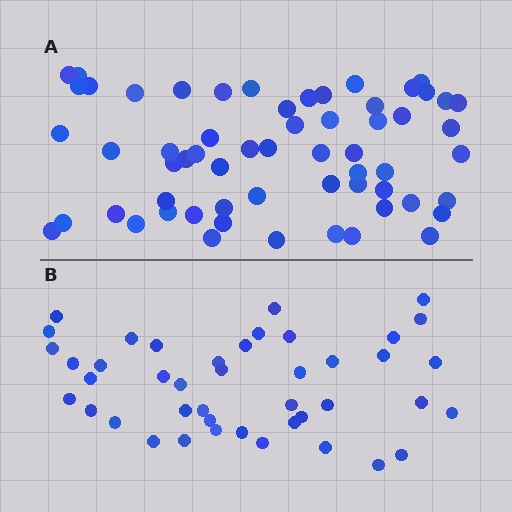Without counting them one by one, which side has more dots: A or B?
Region A (the top region) has more dots.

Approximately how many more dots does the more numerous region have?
Region A has approximately 15 more dots than region B.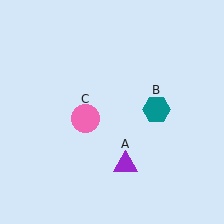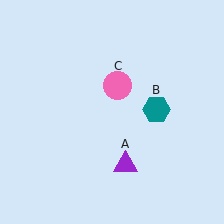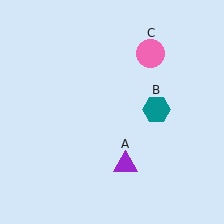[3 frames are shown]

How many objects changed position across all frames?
1 object changed position: pink circle (object C).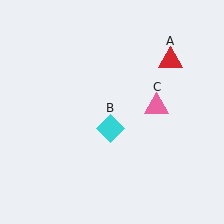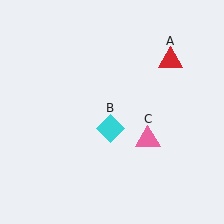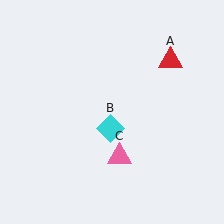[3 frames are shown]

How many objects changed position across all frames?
1 object changed position: pink triangle (object C).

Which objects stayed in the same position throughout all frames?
Red triangle (object A) and cyan diamond (object B) remained stationary.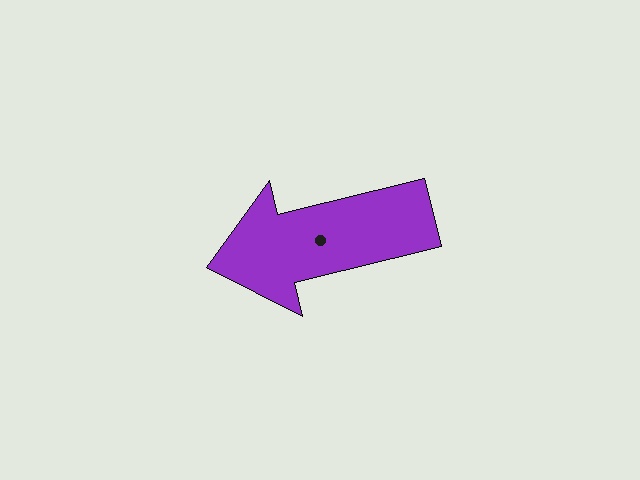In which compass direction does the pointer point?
West.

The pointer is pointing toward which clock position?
Roughly 9 o'clock.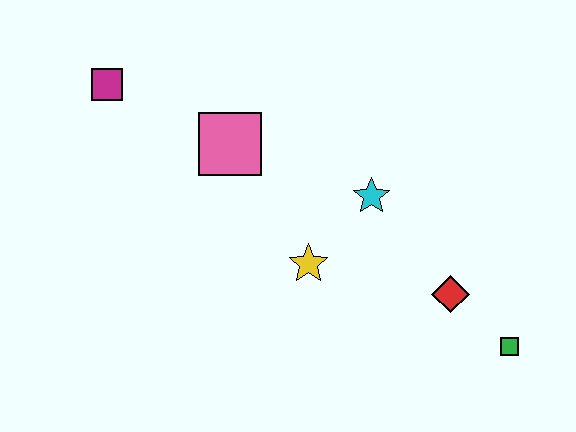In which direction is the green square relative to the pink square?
The green square is to the right of the pink square.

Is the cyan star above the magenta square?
No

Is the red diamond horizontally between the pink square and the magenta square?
No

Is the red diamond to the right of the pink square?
Yes